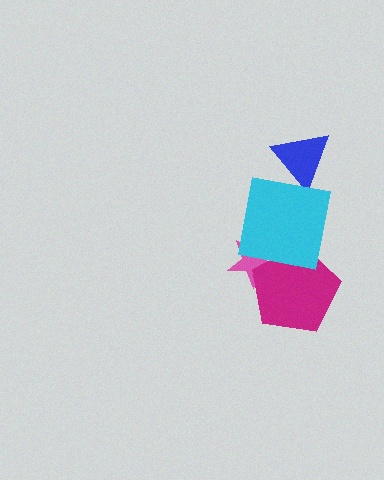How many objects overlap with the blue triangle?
0 objects overlap with the blue triangle.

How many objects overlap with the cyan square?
2 objects overlap with the cyan square.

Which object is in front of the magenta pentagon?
The cyan square is in front of the magenta pentagon.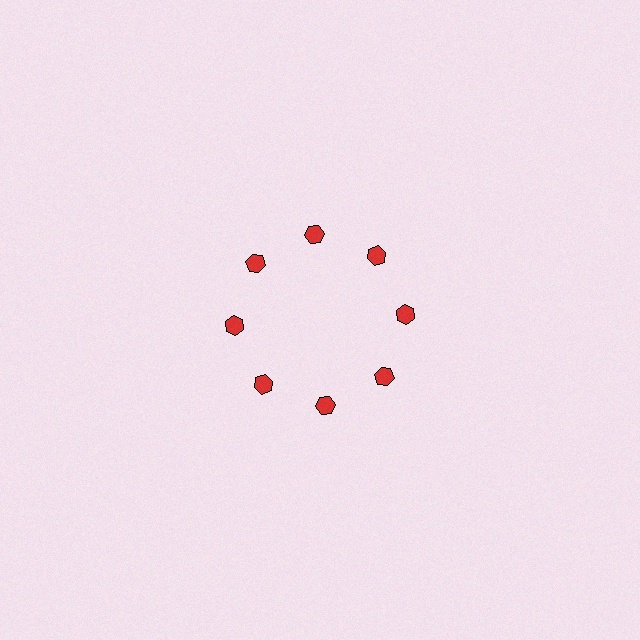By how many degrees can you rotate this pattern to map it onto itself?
The pattern maps onto itself every 45 degrees of rotation.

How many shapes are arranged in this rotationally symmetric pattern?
There are 8 shapes, arranged in 8 groups of 1.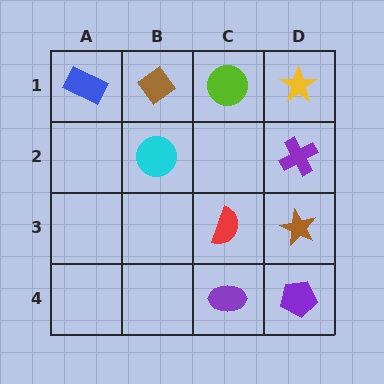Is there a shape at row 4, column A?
No, that cell is empty.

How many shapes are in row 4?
2 shapes.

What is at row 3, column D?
A brown star.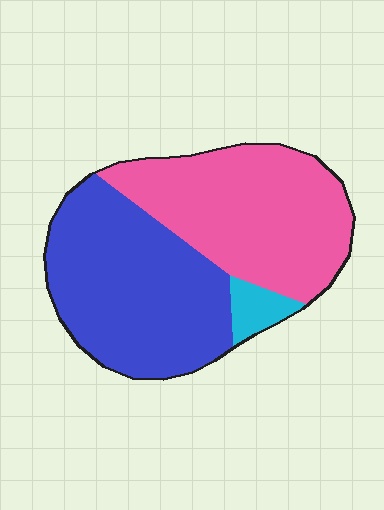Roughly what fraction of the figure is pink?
Pink covers about 45% of the figure.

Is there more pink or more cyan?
Pink.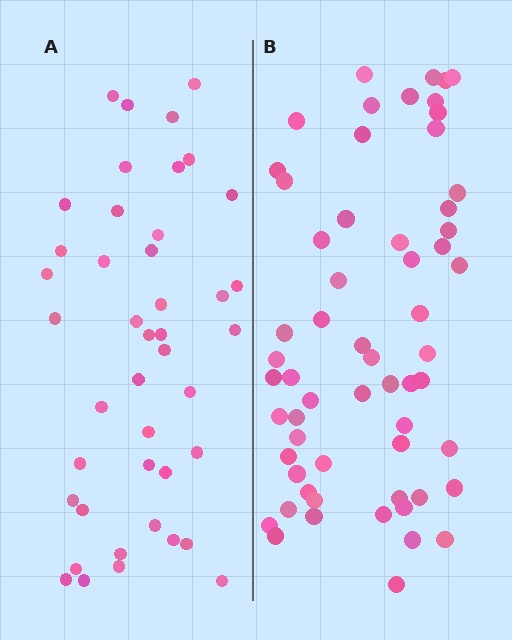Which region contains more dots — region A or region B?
Region B (the right region) has more dots.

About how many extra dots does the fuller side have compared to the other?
Region B has approximately 15 more dots than region A.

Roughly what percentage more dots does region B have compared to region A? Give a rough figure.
About 40% more.